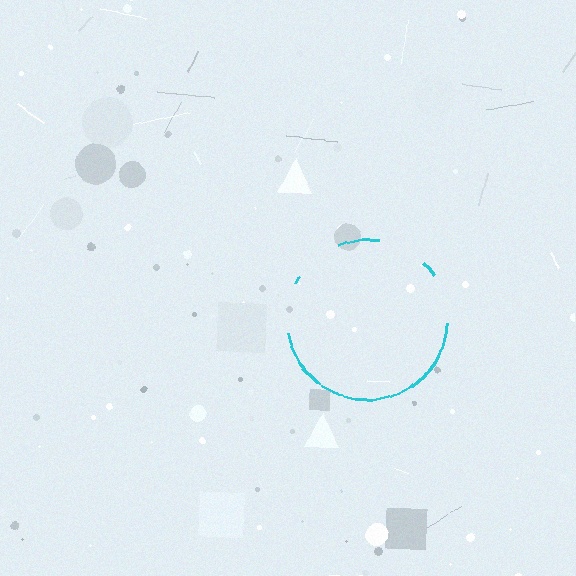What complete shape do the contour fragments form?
The contour fragments form a circle.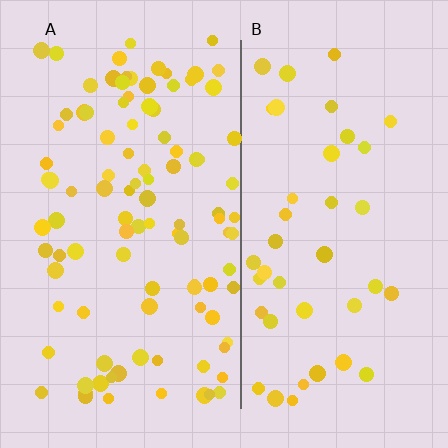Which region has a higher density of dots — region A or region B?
A (the left).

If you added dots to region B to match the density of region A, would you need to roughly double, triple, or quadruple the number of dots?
Approximately double.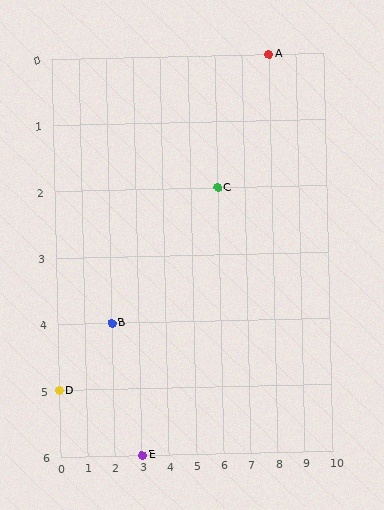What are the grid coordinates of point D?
Point D is at grid coordinates (0, 5).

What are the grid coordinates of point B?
Point B is at grid coordinates (2, 4).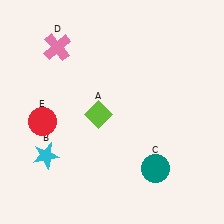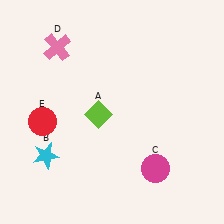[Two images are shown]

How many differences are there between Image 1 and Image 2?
There is 1 difference between the two images.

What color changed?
The circle (C) changed from teal in Image 1 to magenta in Image 2.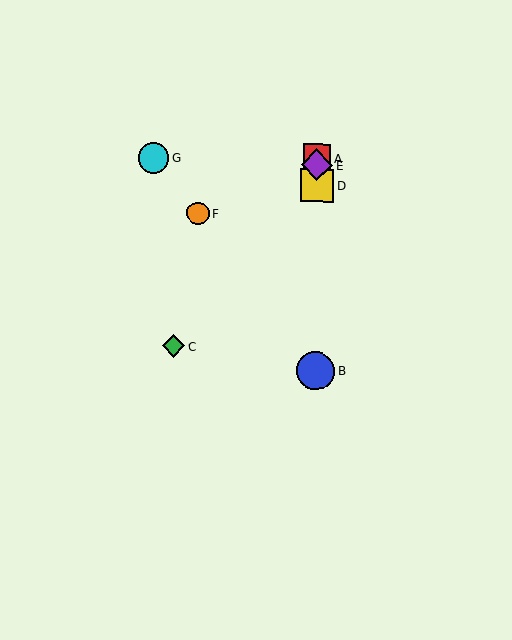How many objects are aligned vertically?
4 objects (A, B, D, E) are aligned vertically.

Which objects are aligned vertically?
Objects A, B, D, E are aligned vertically.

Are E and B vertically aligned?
Yes, both are at x≈317.